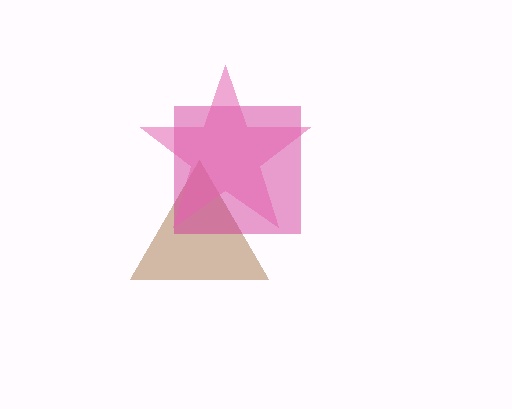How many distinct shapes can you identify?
There are 3 distinct shapes: a brown triangle, a magenta square, a pink star.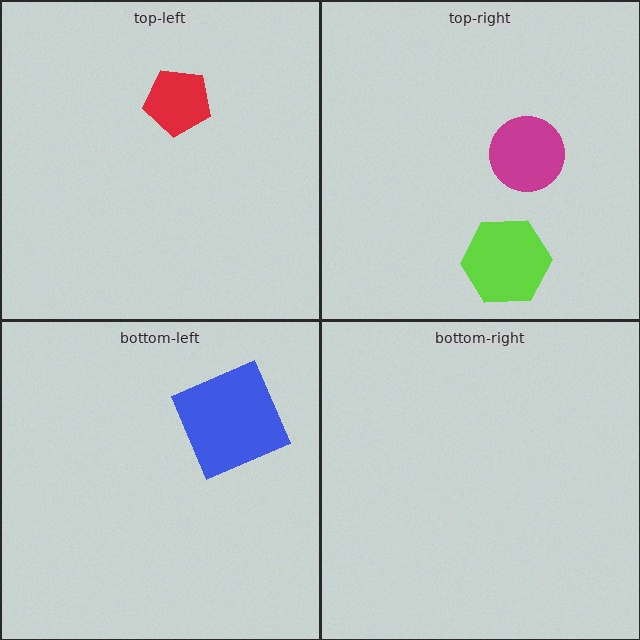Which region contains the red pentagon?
The top-left region.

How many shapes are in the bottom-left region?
1.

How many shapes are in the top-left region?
1.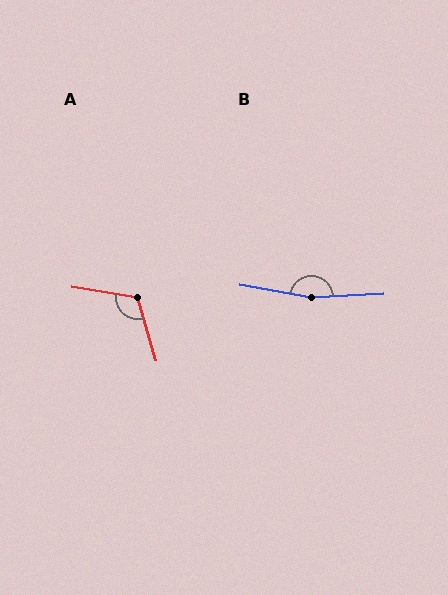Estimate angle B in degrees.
Approximately 167 degrees.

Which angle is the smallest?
A, at approximately 116 degrees.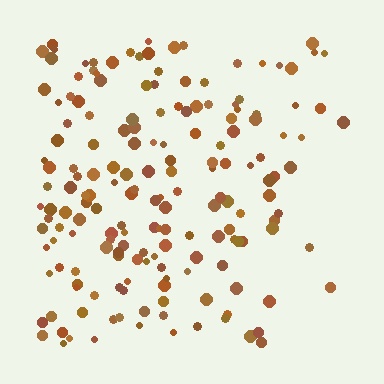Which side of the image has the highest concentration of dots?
The left.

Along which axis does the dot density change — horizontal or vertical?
Horizontal.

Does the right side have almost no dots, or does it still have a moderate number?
Still a moderate number, just noticeably fewer than the left.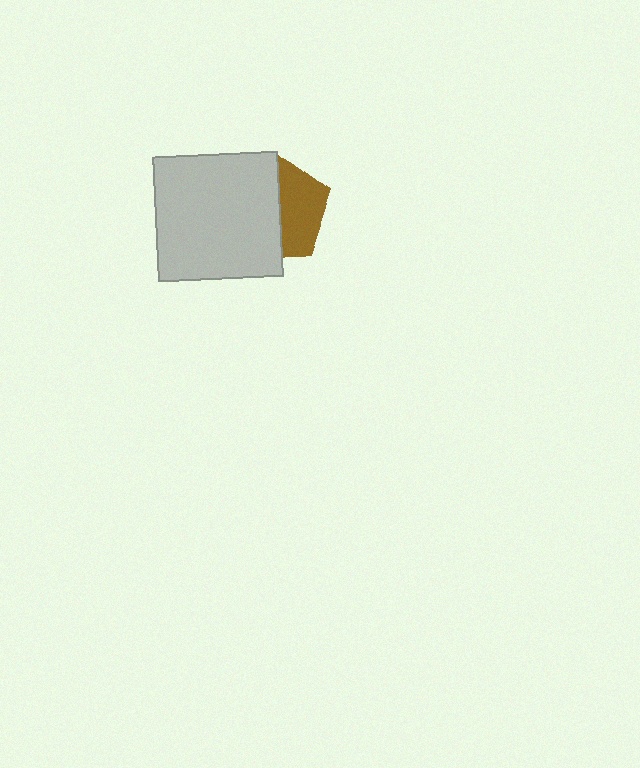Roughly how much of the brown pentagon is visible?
A small part of it is visible (roughly 43%).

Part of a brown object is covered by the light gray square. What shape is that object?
It is a pentagon.